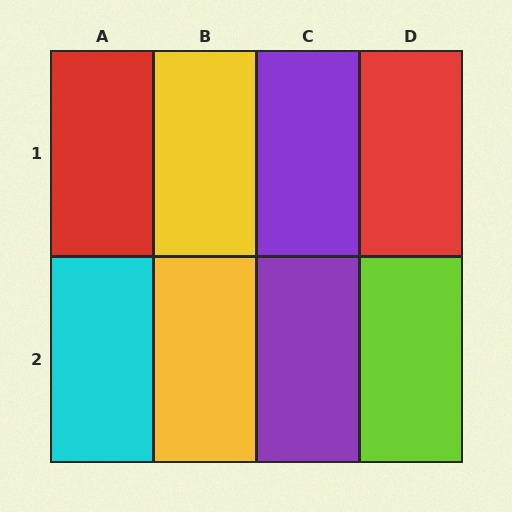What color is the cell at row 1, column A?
Red.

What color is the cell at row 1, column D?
Red.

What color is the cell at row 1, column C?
Purple.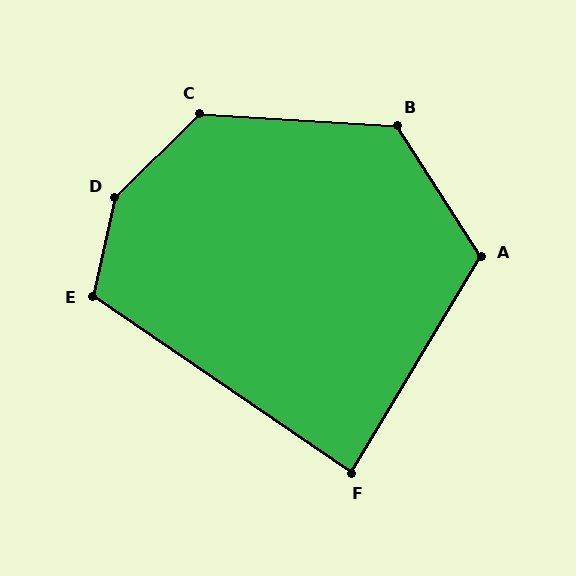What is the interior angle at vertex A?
Approximately 116 degrees (obtuse).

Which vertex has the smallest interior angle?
F, at approximately 87 degrees.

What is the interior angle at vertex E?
Approximately 112 degrees (obtuse).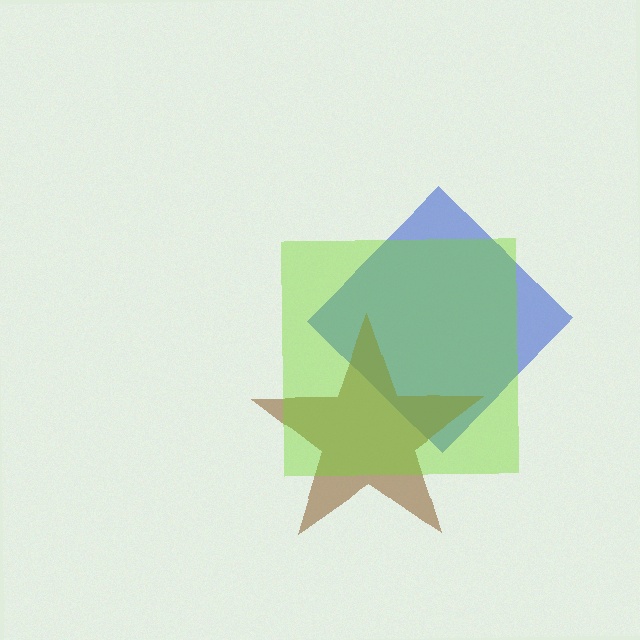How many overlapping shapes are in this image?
There are 3 overlapping shapes in the image.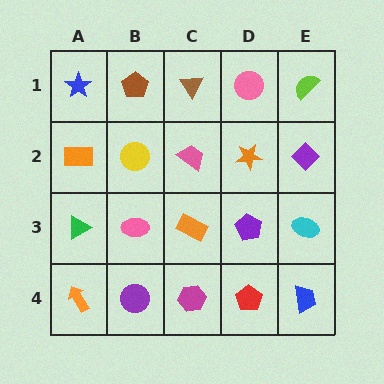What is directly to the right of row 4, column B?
A magenta hexagon.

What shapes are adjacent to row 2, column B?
A brown pentagon (row 1, column B), a pink ellipse (row 3, column B), an orange rectangle (row 2, column A), a pink trapezoid (row 2, column C).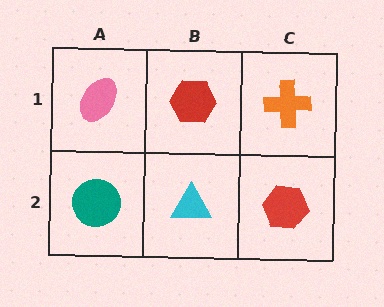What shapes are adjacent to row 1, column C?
A red hexagon (row 2, column C), a red hexagon (row 1, column B).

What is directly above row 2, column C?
An orange cross.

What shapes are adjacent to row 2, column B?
A red hexagon (row 1, column B), a teal circle (row 2, column A), a red hexagon (row 2, column C).